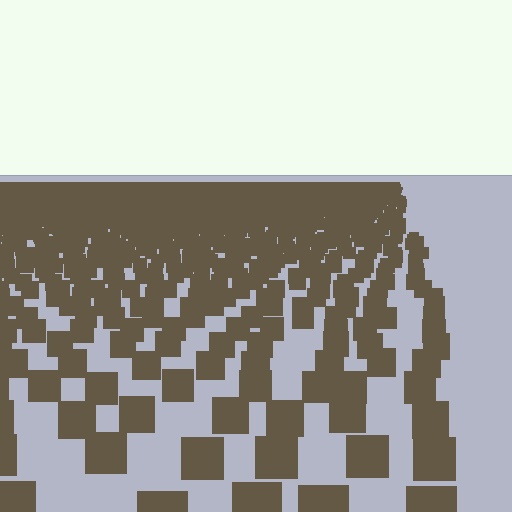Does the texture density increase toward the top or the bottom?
Density increases toward the top.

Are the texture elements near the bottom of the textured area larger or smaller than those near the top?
Larger. Near the bottom, elements are closer to the viewer and appear at a bigger on-screen size.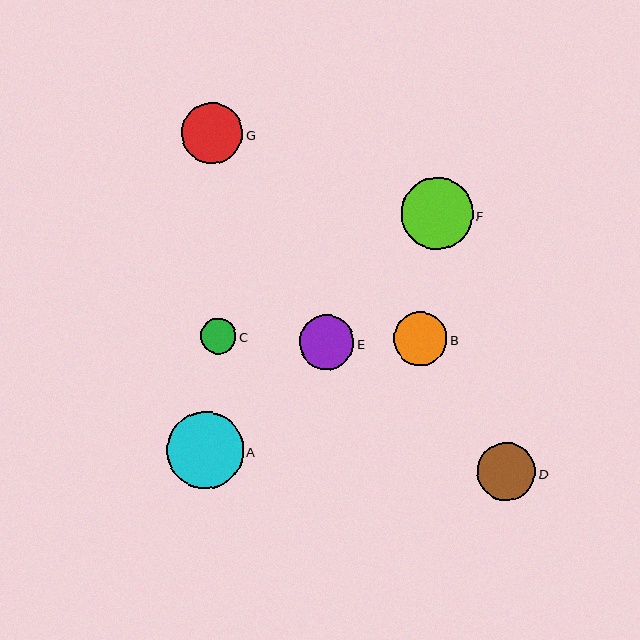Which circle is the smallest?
Circle C is the smallest with a size of approximately 36 pixels.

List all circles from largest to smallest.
From largest to smallest: A, F, G, D, E, B, C.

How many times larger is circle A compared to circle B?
Circle A is approximately 1.4 times the size of circle B.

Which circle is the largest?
Circle A is the largest with a size of approximately 76 pixels.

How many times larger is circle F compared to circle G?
Circle F is approximately 1.2 times the size of circle G.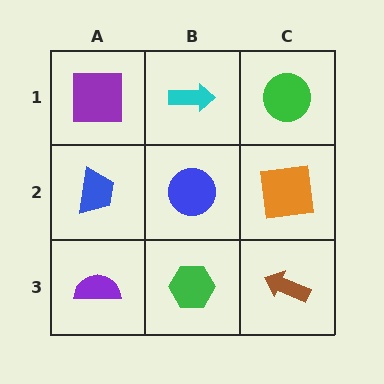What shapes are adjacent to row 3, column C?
An orange square (row 2, column C), a green hexagon (row 3, column B).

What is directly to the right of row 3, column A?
A green hexagon.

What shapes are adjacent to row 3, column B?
A blue circle (row 2, column B), a purple semicircle (row 3, column A), a brown arrow (row 3, column C).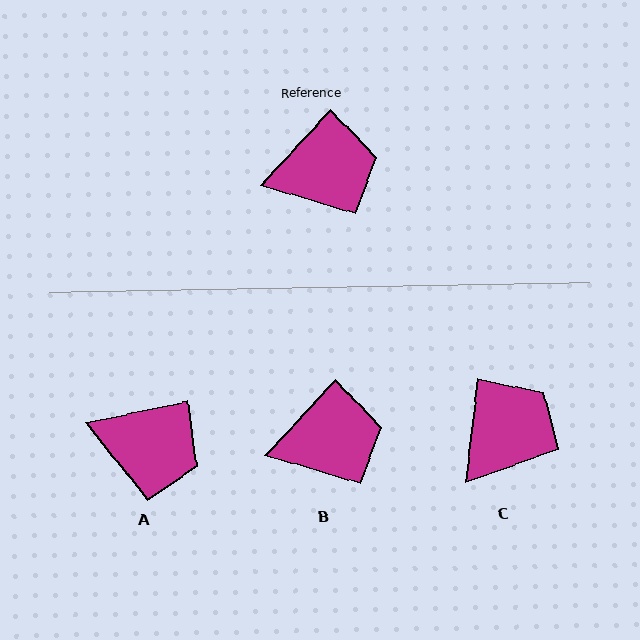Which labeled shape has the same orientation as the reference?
B.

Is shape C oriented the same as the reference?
No, it is off by about 36 degrees.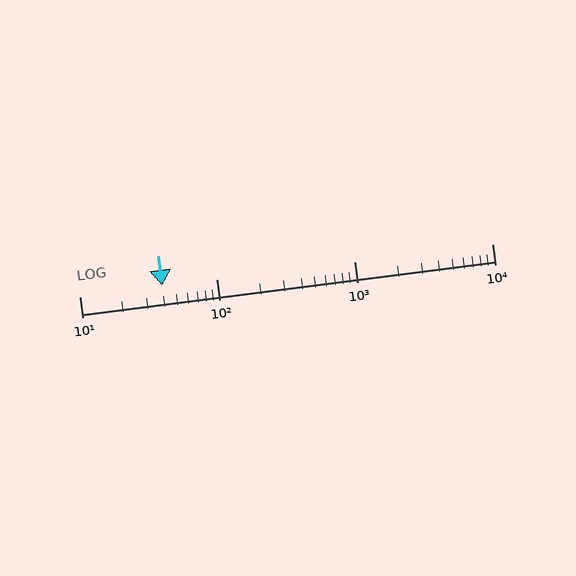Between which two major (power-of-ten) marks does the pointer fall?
The pointer is between 10 and 100.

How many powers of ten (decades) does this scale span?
The scale spans 3 decades, from 10 to 10000.